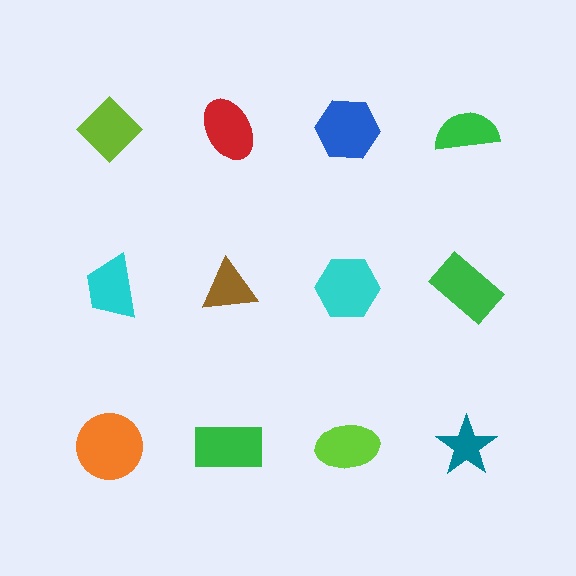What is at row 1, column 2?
A red ellipse.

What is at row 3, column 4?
A teal star.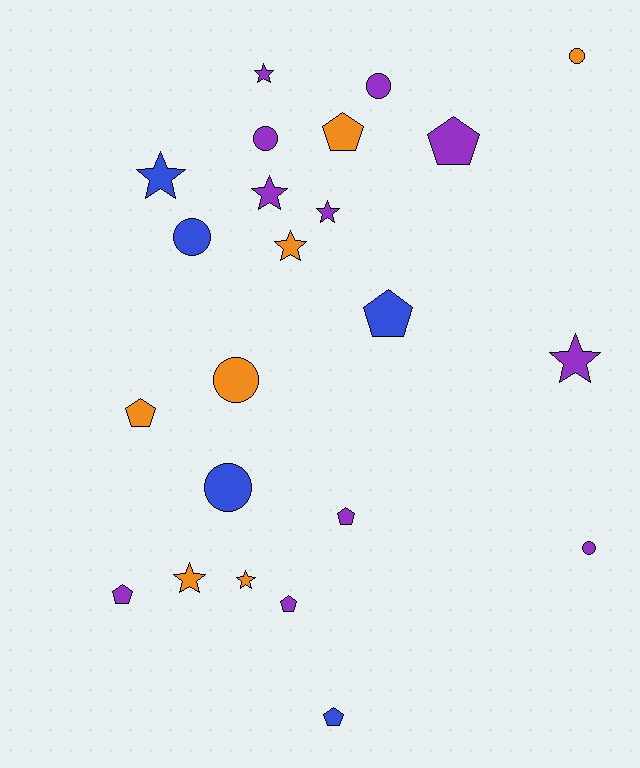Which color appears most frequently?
Purple, with 11 objects.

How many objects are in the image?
There are 23 objects.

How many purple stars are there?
There are 4 purple stars.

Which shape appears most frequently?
Pentagon, with 8 objects.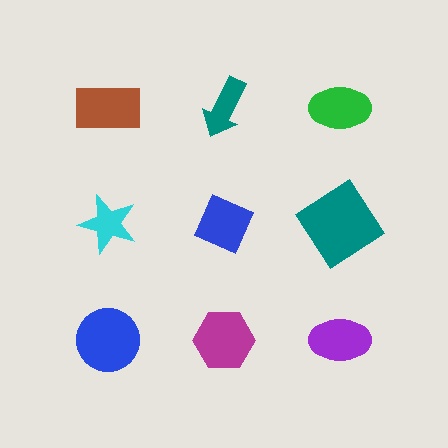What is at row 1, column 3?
A green ellipse.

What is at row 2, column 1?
A cyan star.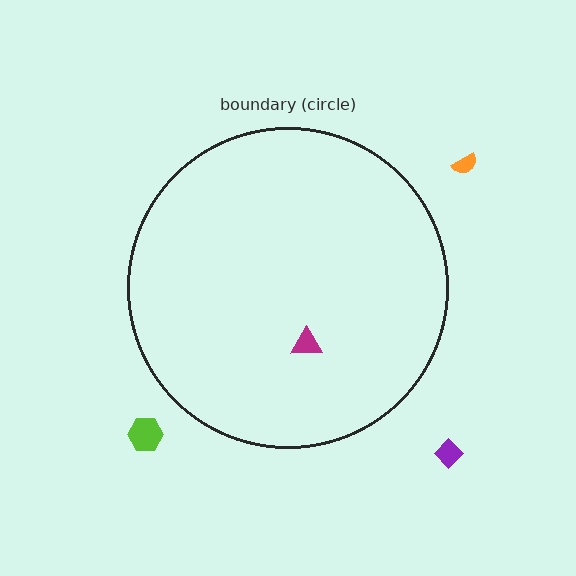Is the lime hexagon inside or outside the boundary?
Outside.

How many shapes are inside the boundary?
1 inside, 3 outside.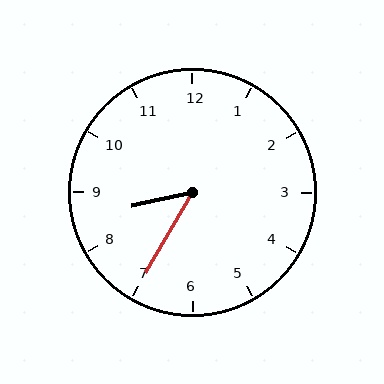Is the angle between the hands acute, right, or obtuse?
It is acute.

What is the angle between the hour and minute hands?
Approximately 48 degrees.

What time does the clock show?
8:35.